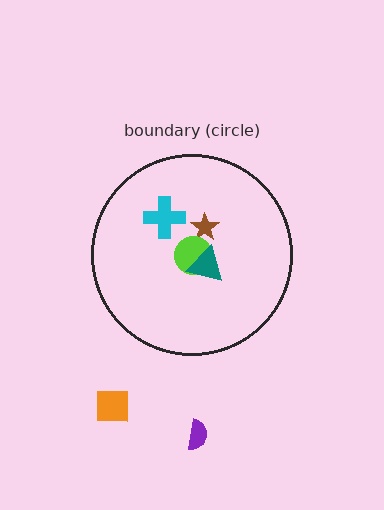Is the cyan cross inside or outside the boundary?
Inside.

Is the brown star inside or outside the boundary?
Inside.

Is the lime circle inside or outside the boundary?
Inside.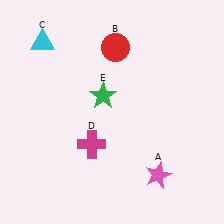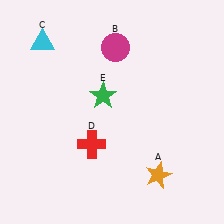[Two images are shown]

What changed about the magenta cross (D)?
In Image 1, D is magenta. In Image 2, it changed to red.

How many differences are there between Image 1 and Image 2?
There are 3 differences between the two images.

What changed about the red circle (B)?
In Image 1, B is red. In Image 2, it changed to magenta.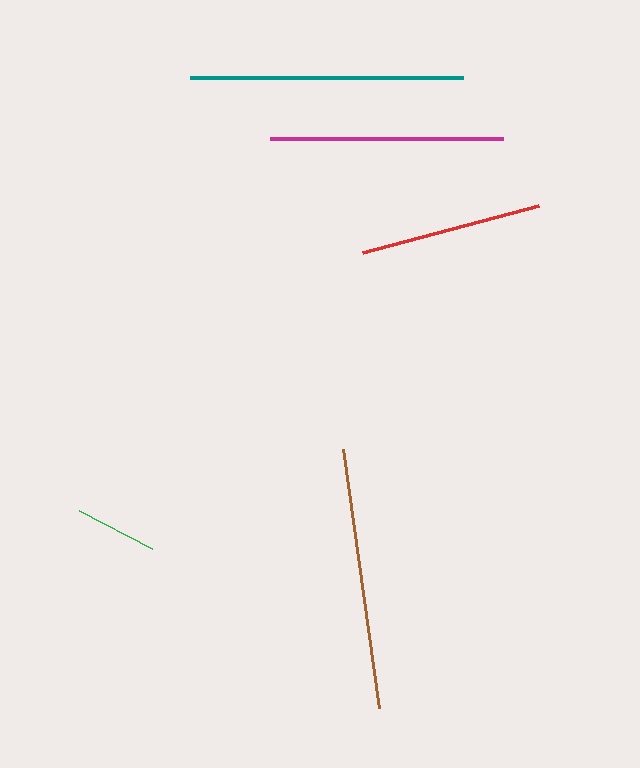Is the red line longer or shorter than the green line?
The red line is longer than the green line.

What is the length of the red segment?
The red segment is approximately 182 pixels long.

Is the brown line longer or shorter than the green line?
The brown line is longer than the green line.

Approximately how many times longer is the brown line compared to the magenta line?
The brown line is approximately 1.1 times the length of the magenta line.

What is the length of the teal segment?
The teal segment is approximately 273 pixels long.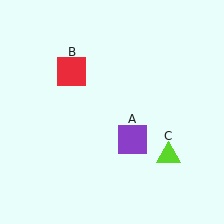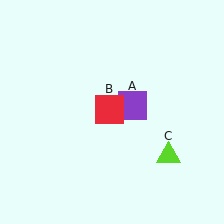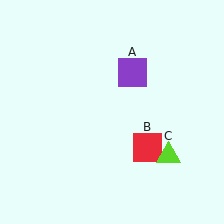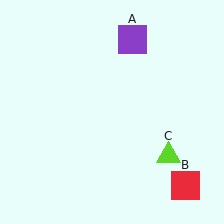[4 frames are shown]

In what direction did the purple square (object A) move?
The purple square (object A) moved up.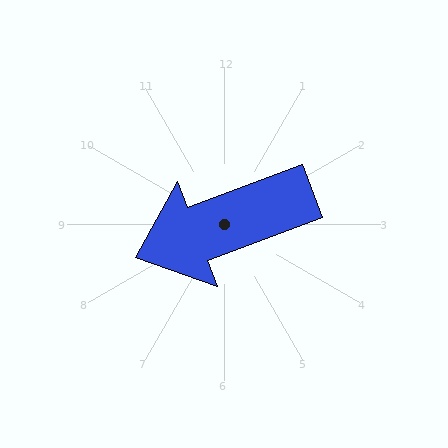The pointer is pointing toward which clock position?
Roughly 8 o'clock.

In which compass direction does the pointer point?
West.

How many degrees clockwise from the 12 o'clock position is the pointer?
Approximately 249 degrees.